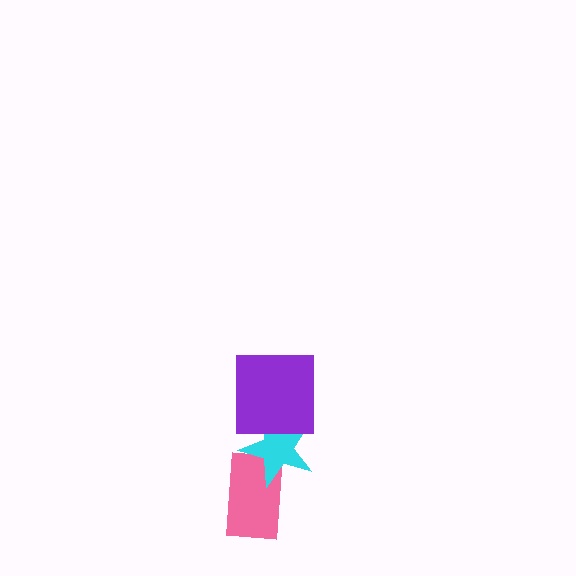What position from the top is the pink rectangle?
The pink rectangle is 3rd from the top.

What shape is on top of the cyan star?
The purple square is on top of the cyan star.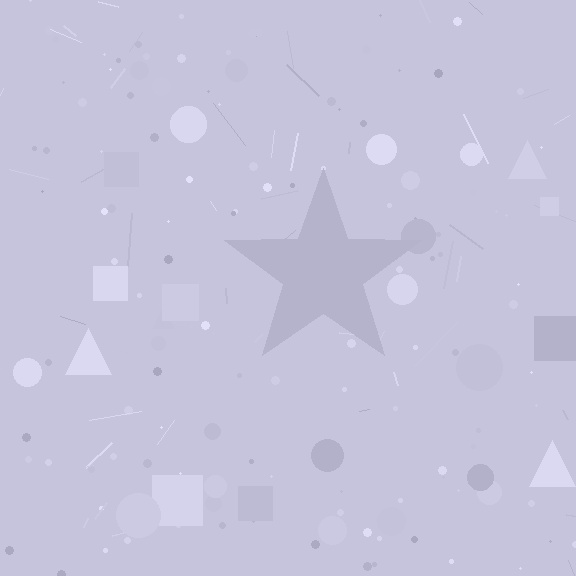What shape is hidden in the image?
A star is hidden in the image.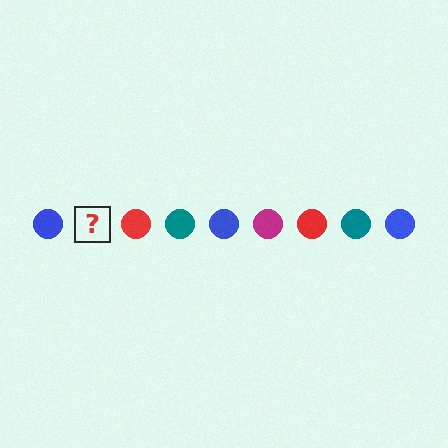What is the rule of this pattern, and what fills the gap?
The rule is that the pattern cycles through blue, magenta, red, teal circles. The gap should be filled with a magenta circle.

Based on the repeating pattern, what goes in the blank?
The blank should be a magenta circle.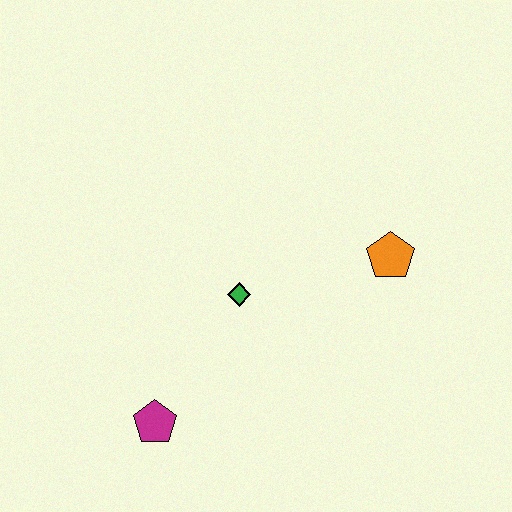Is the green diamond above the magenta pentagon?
Yes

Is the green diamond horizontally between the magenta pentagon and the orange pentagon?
Yes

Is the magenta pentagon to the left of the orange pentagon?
Yes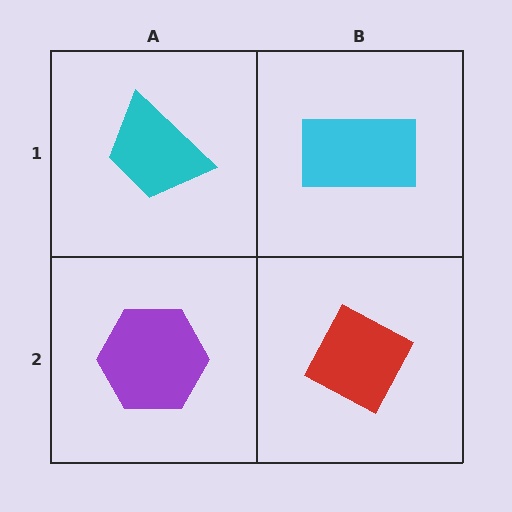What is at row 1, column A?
A cyan trapezoid.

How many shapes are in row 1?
2 shapes.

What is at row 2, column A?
A purple hexagon.